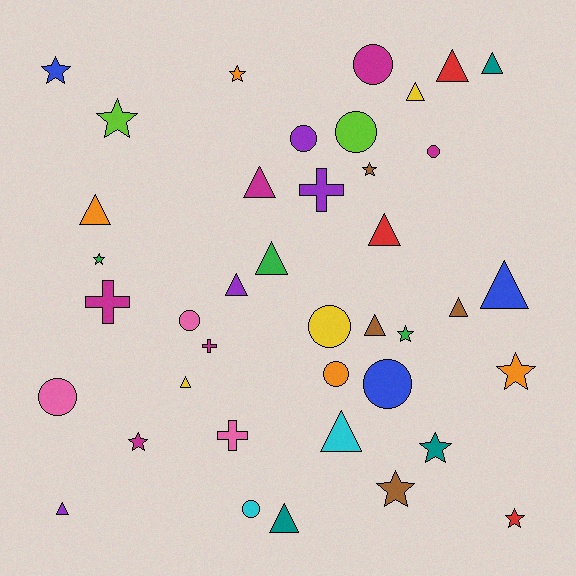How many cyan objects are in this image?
There are 2 cyan objects.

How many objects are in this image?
There are 40 objects.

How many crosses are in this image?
There are 4 crosses.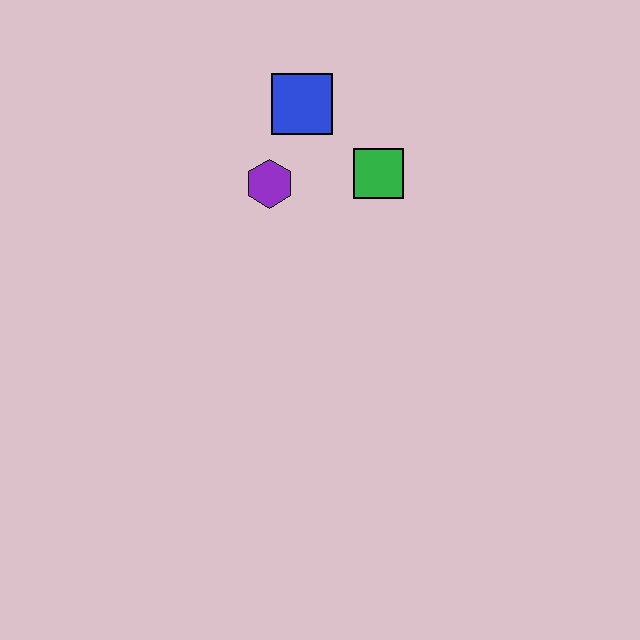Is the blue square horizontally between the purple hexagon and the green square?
Yes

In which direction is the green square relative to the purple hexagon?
The green square is to the right of the purple hexagon.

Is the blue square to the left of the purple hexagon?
No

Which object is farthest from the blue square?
The green square is farthest from the blue square.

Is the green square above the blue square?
No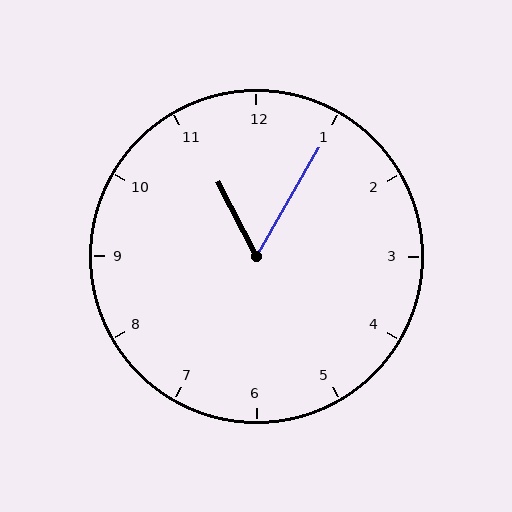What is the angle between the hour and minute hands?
Approximately 58 degrees.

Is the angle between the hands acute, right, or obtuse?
It is acute.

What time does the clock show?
11:05.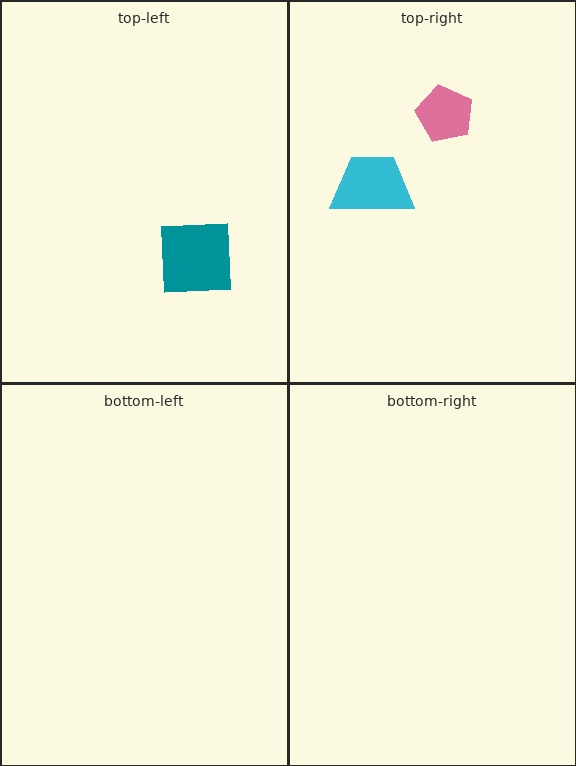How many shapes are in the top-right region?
2.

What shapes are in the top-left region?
The teal square.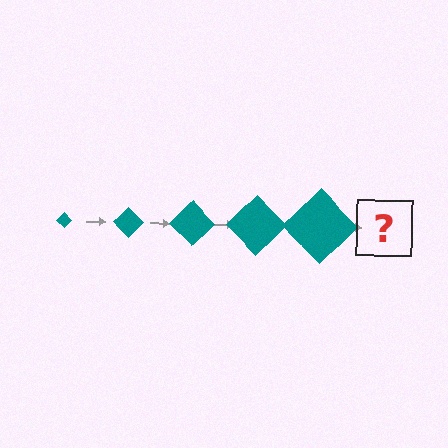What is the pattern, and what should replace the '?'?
The pattern is that the diamond gets progressively larger each step. The '?' should be a teal diamond, larger than the previous one.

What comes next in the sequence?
The next element should be a teal diamond, larger than the previous one.